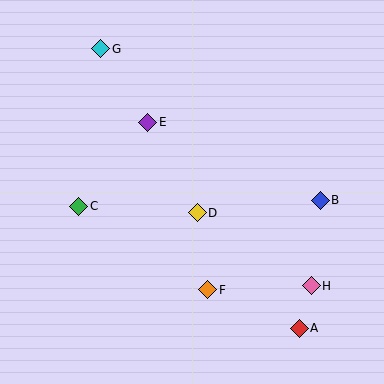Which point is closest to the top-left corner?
Point G is closest to the top-left corner.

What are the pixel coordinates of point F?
Point F is at (208, 290).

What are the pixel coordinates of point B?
Point B is at (320, 200).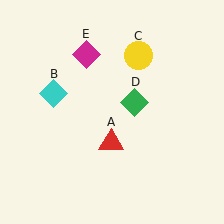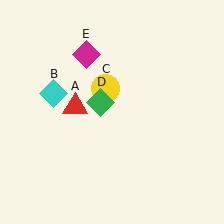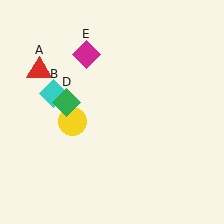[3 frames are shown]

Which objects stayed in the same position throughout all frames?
Cyan diamond (object B) and magenta diamond (object E) remained stationary.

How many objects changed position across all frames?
3 objects changed position: red triangle (object A), yellow circle (object C), green diamond (object D).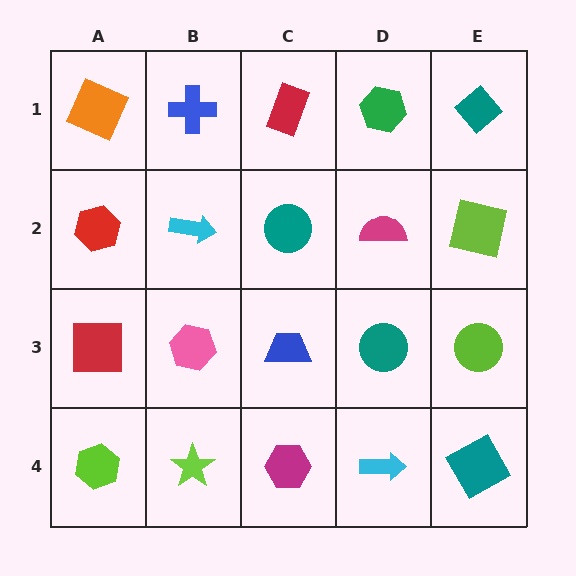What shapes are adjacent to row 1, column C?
A teal circle (row 2, column C), a blue cross (row 1, column B), a green hexagon (row 1, column D).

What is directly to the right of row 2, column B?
A teal circle.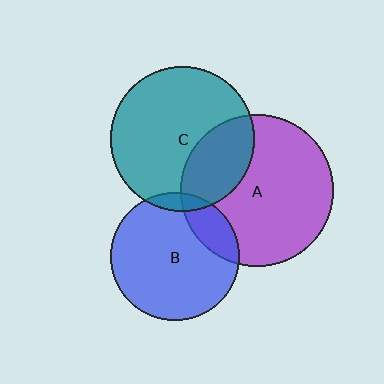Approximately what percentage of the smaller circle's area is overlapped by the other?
Approximately 15%.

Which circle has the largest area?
Circle A (purple).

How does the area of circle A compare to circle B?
Approximately 1.4 times.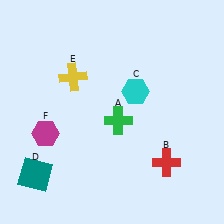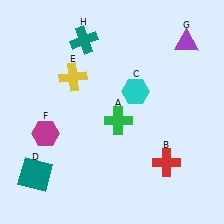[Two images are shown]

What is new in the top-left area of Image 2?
A teal cross (H) was added in the top-left area of Image 2.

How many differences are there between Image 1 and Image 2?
There are 2 differences between the two images.